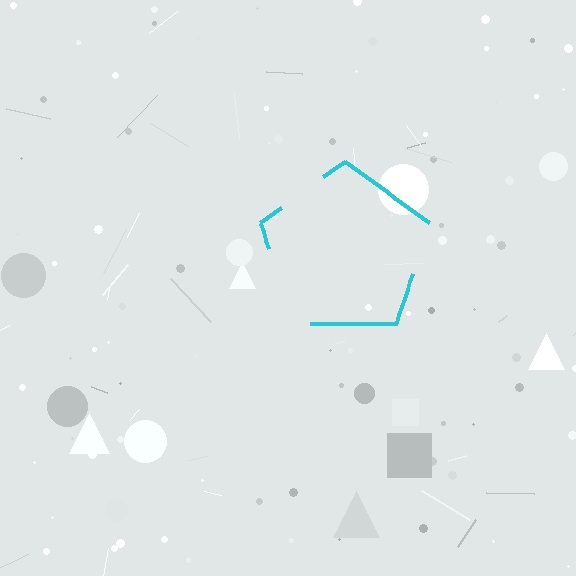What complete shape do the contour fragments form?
The contour fragments form a pentagon.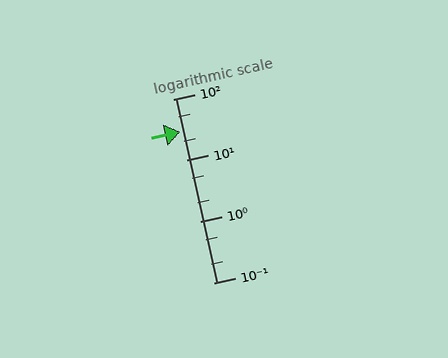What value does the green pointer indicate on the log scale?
The pointer indicates approximately 29.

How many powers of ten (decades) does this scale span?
The scale spans 3 decades, from 0.1 to 100.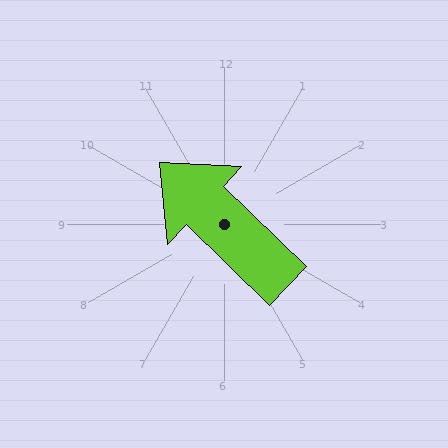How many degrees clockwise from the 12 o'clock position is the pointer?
Approximately 314 degrees.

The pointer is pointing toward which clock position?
Roughly 10 o'clock.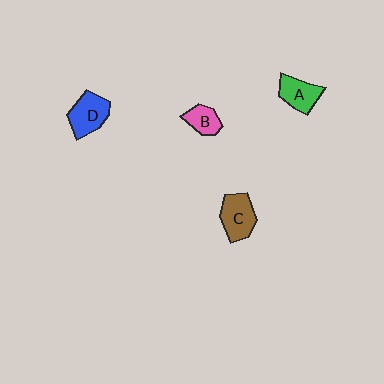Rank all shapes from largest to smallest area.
From largest to smallest: D (blue), C (brown), A (green), B (pink).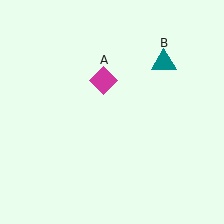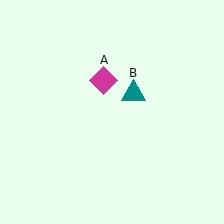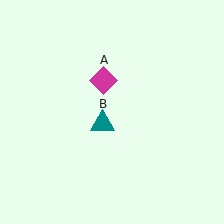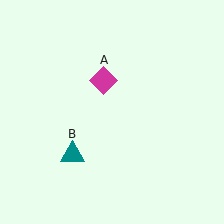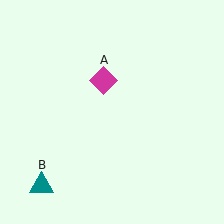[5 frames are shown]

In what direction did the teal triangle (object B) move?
The teal triangle (object B) moved down and to the left.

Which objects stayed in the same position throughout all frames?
Magenta diamond (object A) remained stationary.